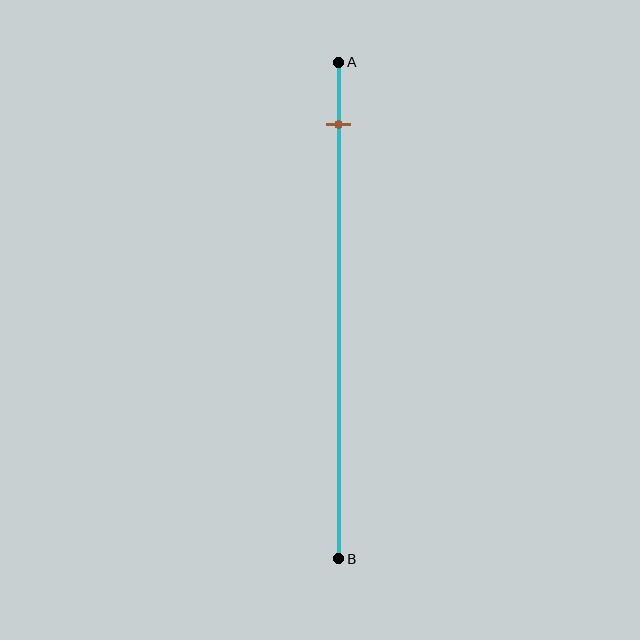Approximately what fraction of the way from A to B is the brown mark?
The brown mark is approximately 15% of the way from A to B.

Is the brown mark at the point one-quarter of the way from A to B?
No, the mark is at about 15% from A, not at the 25% one-quarter point.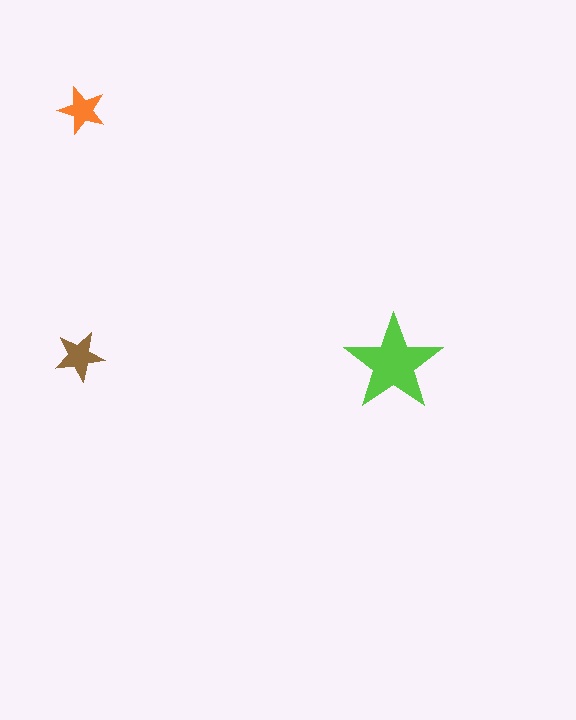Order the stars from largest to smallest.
the lime one, the brown one, the orange one.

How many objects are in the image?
There are 3 objects in the image.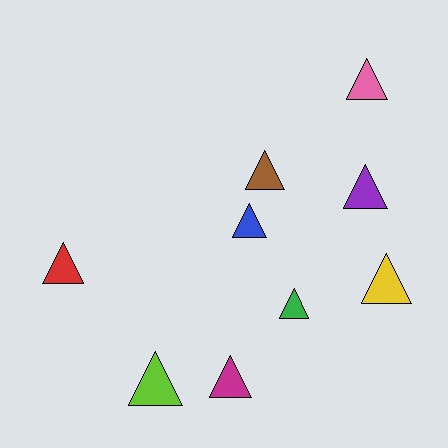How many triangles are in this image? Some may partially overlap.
There are 9 triangles.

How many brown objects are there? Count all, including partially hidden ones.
There is 1 brown object.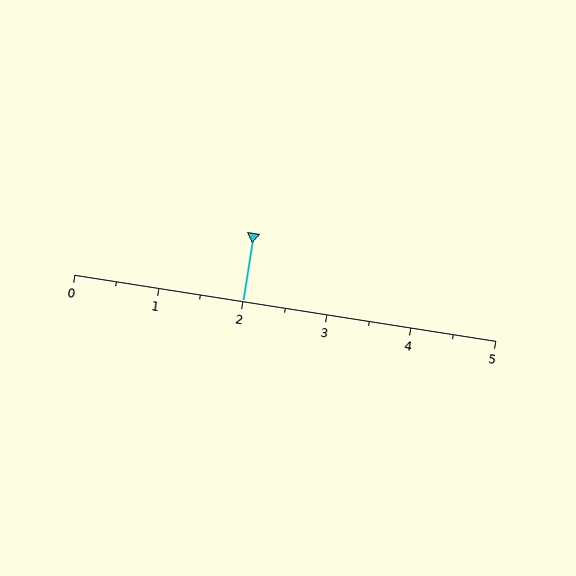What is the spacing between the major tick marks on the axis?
The major ticks are spaced 1 apart.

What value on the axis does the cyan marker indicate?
The marker indicates approximately 2.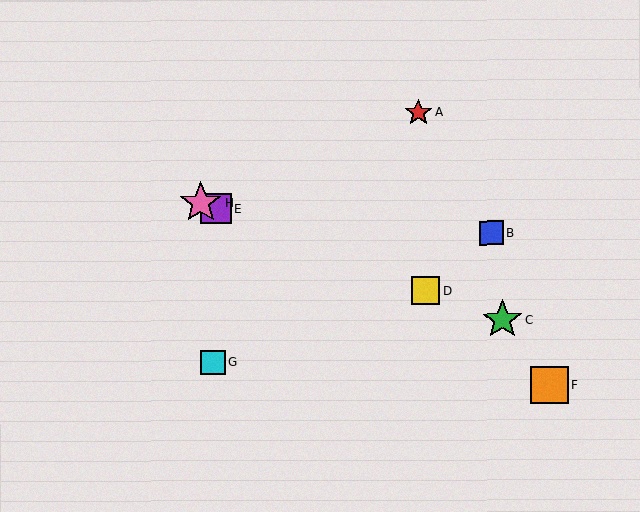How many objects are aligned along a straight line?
4 objects (C, D, E, H) are aligned along a straight line.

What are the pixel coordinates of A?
Object A is at (418, 112).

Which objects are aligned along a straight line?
Objects C, D, E, H are aligned along a straight line.